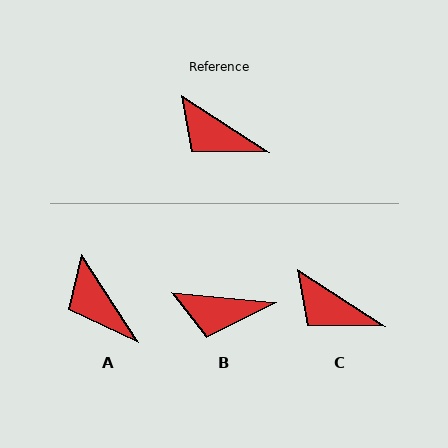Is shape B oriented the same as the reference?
No, it is off by about 27 degrees.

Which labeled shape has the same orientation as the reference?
C.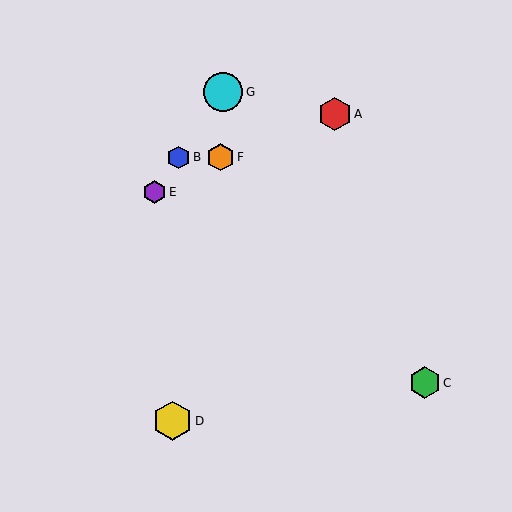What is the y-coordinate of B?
Object B is at y≈157.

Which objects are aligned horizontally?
Objects B, F are aligned horizontally.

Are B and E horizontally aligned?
No, B is at y≈157 and E is at y≈192.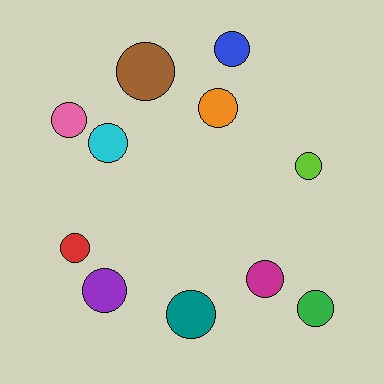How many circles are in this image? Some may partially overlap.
There are 11 circles.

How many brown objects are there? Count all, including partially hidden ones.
There is 1 brown object.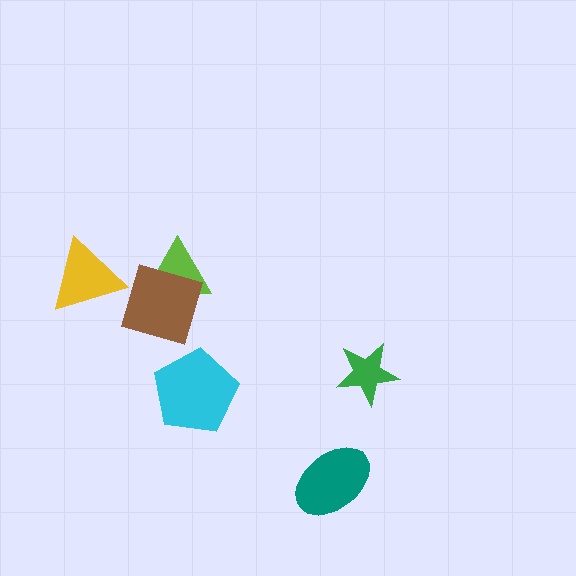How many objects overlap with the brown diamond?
1 object overlaps with the brown diamond.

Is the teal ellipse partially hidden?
No, no other shape covers it.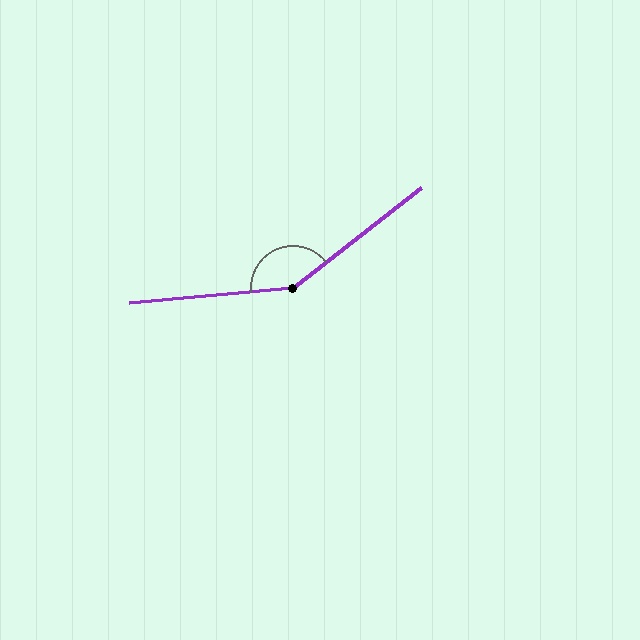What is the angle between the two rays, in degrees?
Approximately 147 degrees.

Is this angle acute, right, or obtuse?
It is obtuse.